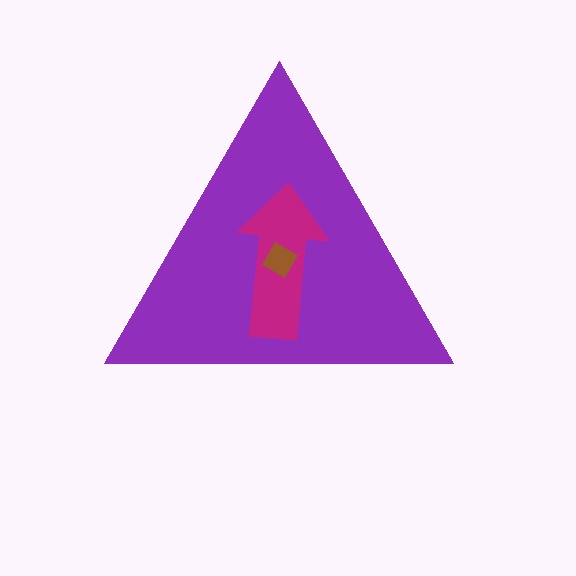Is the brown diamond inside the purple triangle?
Yes.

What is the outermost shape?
The purple triangle.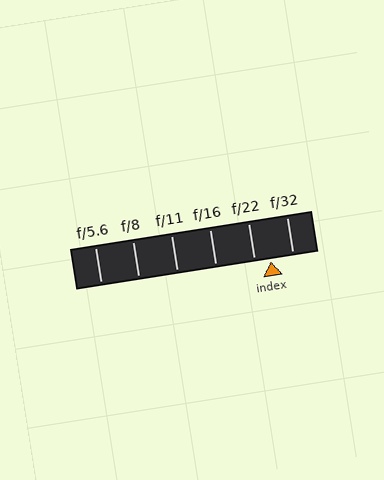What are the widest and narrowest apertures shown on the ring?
The widest aperture shown is f/5.6 and the narrowest is f/32.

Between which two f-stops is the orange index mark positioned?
The index mark is between f/22 and f/32.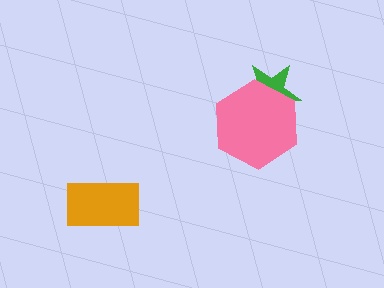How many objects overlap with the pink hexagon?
1 object overlaps with the pink hexagon.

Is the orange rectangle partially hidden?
No, no other shape covers it.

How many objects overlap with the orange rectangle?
0 objects overlap with the orange rectangle.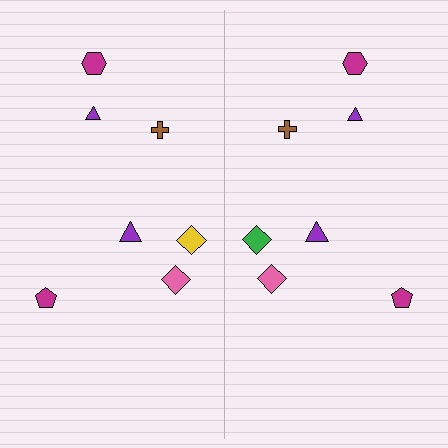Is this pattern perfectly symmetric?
No, the pattern is not perfectly symmetric. The green diamond on the right side breaks the symmetry — its mirror counterpart is yellow.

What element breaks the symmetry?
The green diamond on the right side breaks the symmetry — its mirror counterpart is yellow.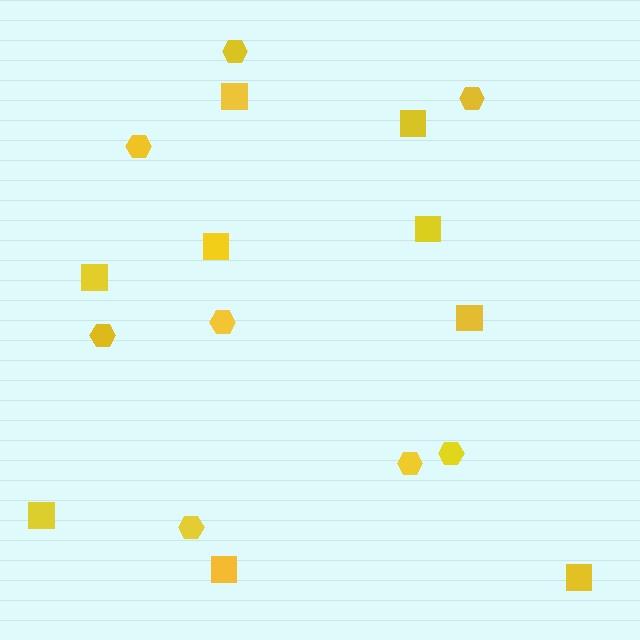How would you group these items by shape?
There are 2 groups: one group of hexagons (8) and one group of squares (9).